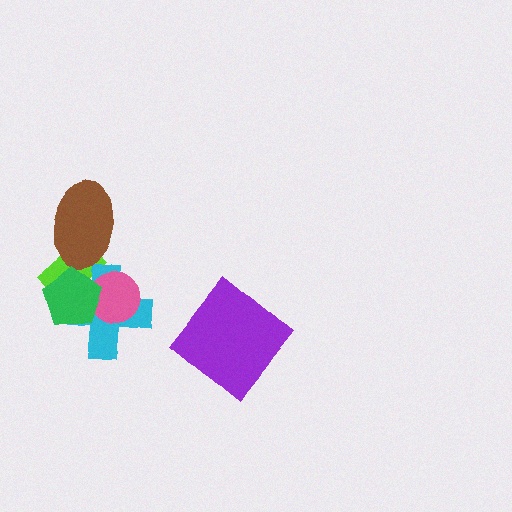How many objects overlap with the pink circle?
2 objects overlap with the pink circle.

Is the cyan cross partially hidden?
Yes, it is partially covered by another shape.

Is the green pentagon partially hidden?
No, no other shape covers it.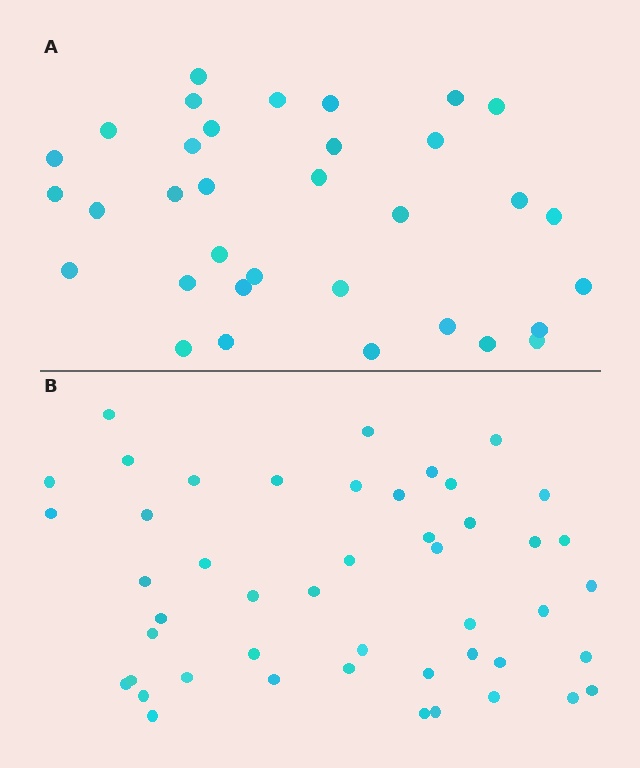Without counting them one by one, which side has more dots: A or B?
Region B (the bottom region) has more dots.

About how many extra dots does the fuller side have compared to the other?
Region B has approximately 15 more dots than region A.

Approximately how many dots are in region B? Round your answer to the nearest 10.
About 50 dots. (The exact count is 47, which rounds to 50.)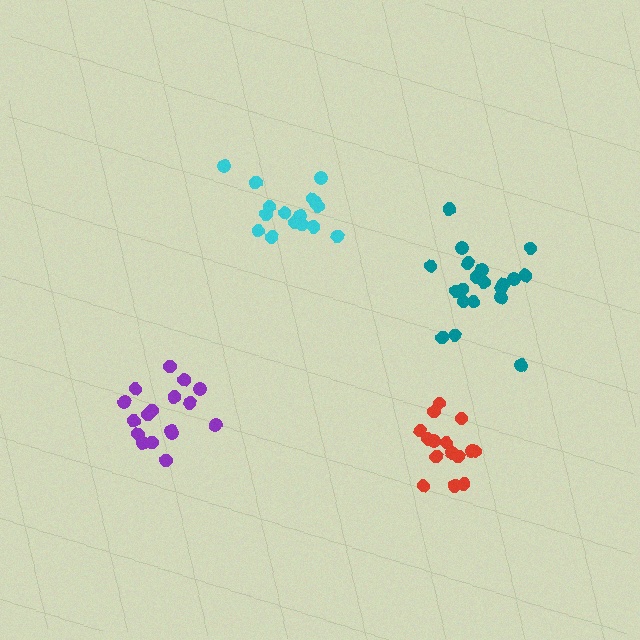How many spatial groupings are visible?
There are 4 spatial groupings.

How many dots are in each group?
Group 1: 15 dots, Group 2: 20 dots, Group 3: 17 dots, Group 4: 16 dots (68 total).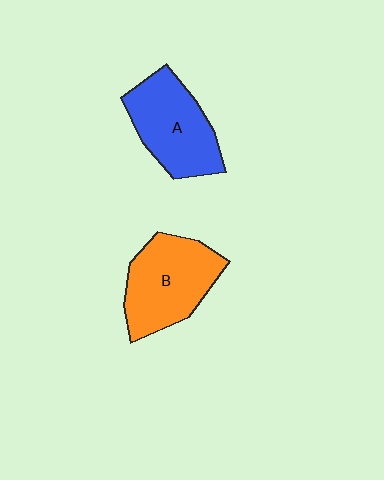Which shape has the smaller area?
Shape A (blue).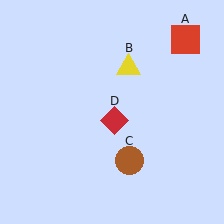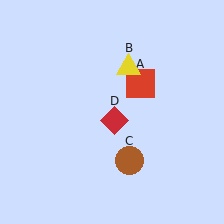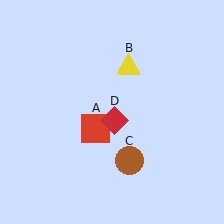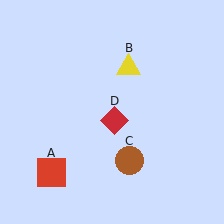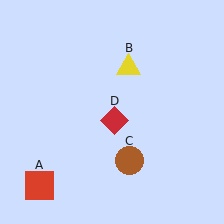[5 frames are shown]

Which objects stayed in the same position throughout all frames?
Yellow triangle (object B) and brown circle (object C) and red diamond (object D) remained stationary.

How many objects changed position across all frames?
1 object changed position: red square (object A).